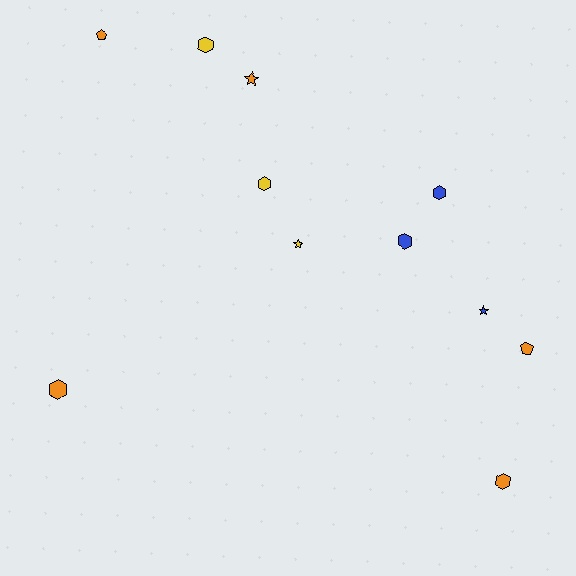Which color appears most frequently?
Orange, with 5 objects.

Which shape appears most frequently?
Hexagon, with 6 objects.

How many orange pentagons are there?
There are 2 orange pentagons.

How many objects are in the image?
There are 11 objects.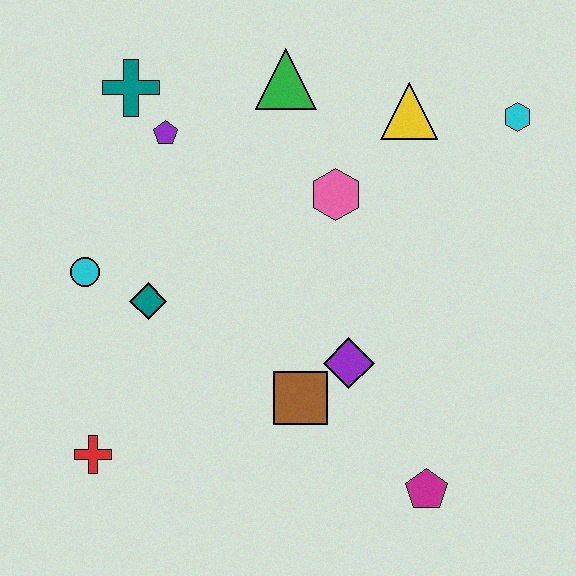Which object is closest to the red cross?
The teal diamond is closest to the red cross.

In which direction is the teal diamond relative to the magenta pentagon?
The teal diamond is to the left of the magenta pentagon.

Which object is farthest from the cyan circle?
The cyan hexagon is farthest from the cyan circle.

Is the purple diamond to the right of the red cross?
Yes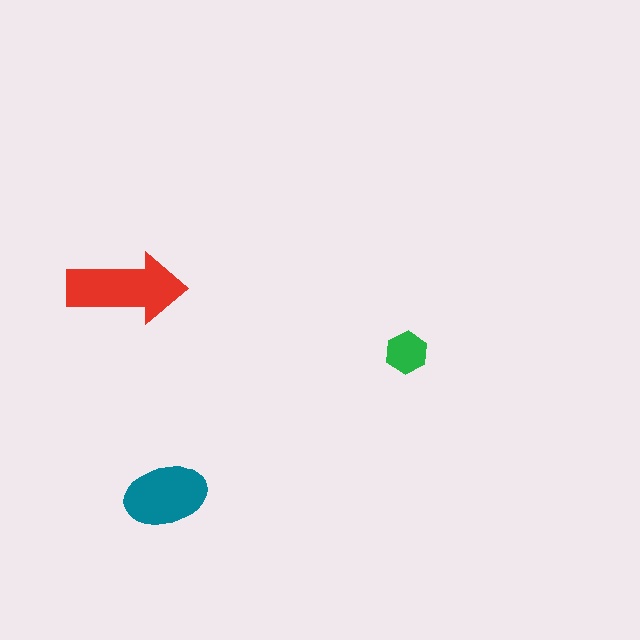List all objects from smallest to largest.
The green hexagon, the teal ellipse, the red arrow.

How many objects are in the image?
There are 3 objects in the image.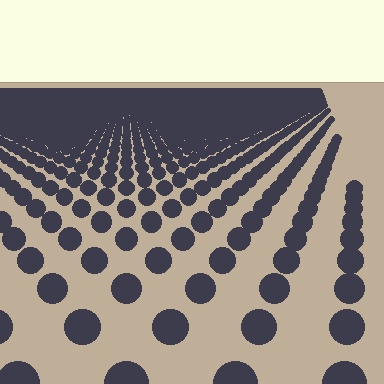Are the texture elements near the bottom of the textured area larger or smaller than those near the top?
Larger. Near the bottom, elements are closer to the viewer and appear at a bigger on-screen size.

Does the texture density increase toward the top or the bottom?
Density increases toward the top.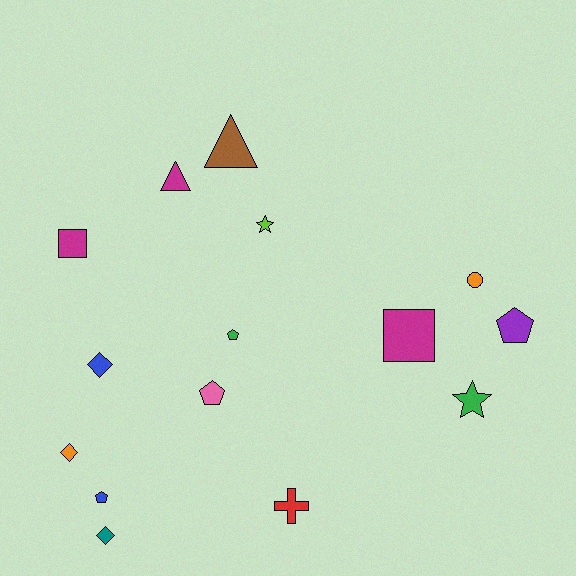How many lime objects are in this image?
There is 1 lime object.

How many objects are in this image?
There are 15 objects.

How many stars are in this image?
There are 2 stars.